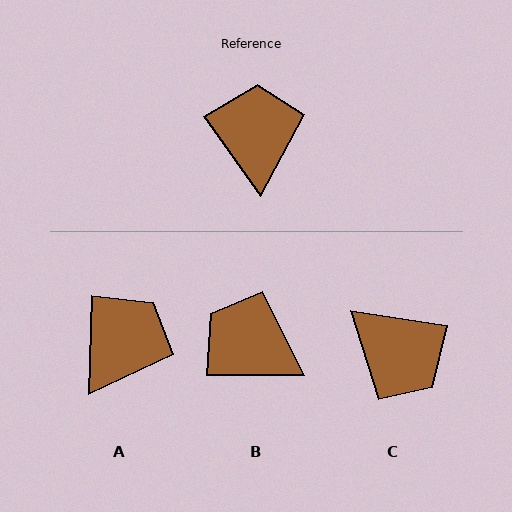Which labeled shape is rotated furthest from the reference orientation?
C, about 134 degrees away.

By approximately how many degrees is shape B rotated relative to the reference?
Approximately 55 degrees counter-clockwise.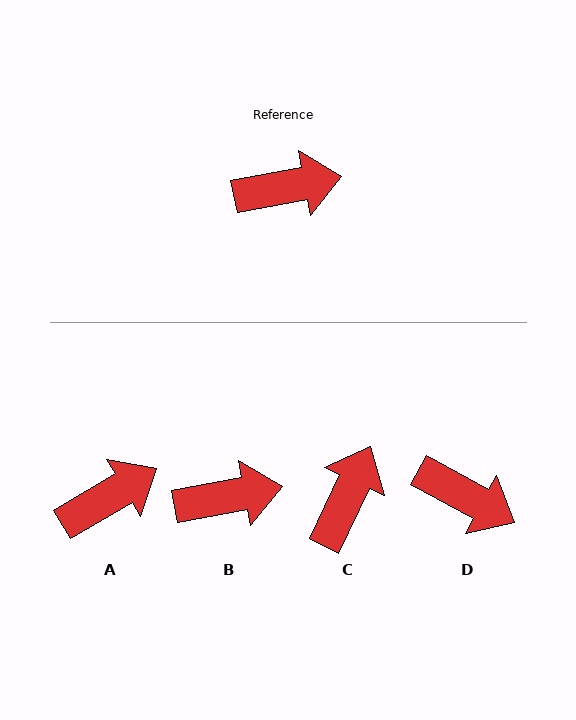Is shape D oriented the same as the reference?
No, it is off by about 39 degrees.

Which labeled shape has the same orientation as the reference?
B.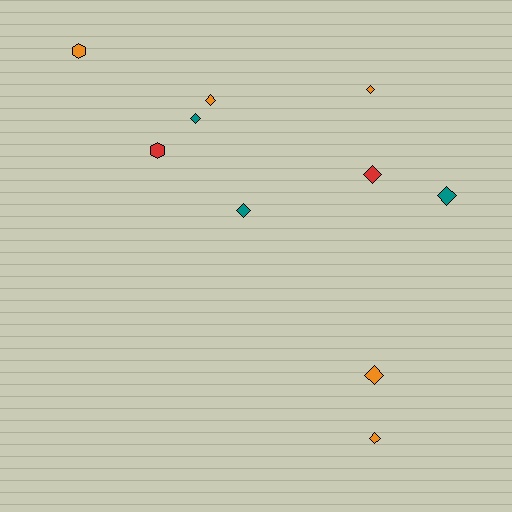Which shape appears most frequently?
Diamond, with 8 objects.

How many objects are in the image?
There are 10 objects.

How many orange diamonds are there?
There are 4 orange diamonds.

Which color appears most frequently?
Orange, with 5 objects.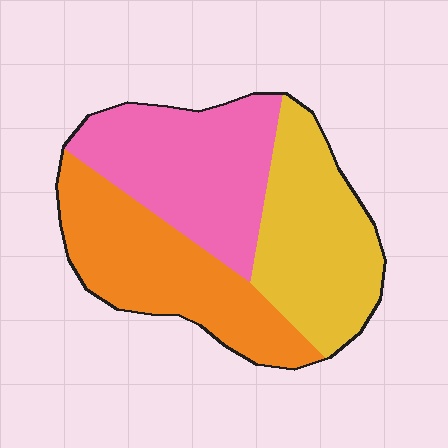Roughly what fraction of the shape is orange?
Orange takes up about one third (1/3) of the shape.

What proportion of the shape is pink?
Pink covers roughly 35% of the shape.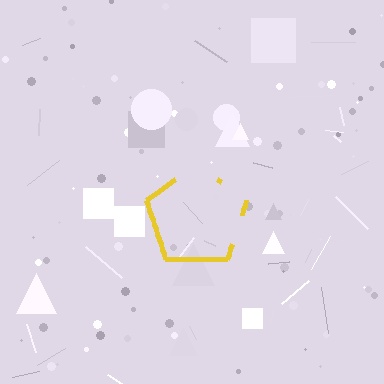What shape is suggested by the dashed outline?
The dashed outline suggests a pentagon.